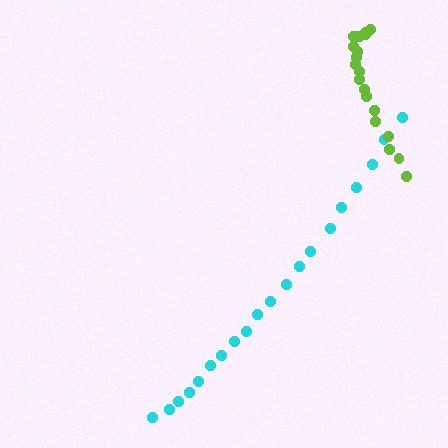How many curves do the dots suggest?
There are 2 distinct paths.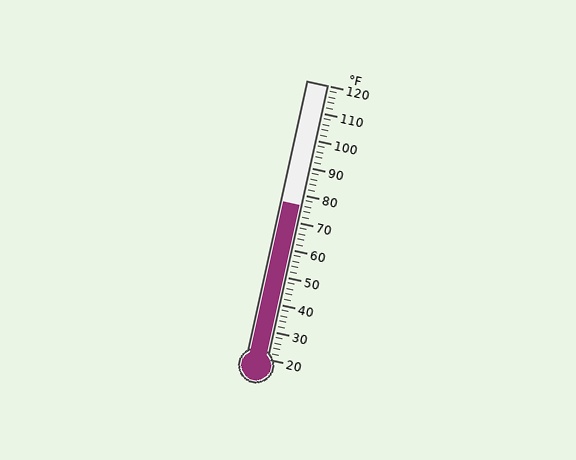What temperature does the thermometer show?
The thermometer shows approximately 76°F.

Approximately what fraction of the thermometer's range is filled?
The thermometer is filled to approximately 55% of its range.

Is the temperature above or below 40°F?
The temperature is above 40°F.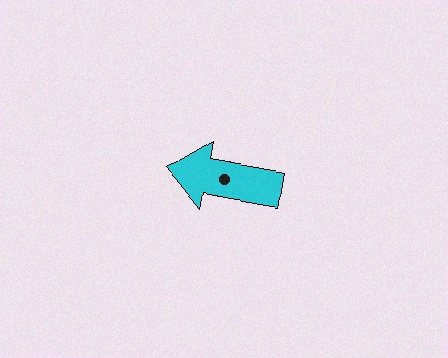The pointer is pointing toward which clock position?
Roughly 9 o'clock.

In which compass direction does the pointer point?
West.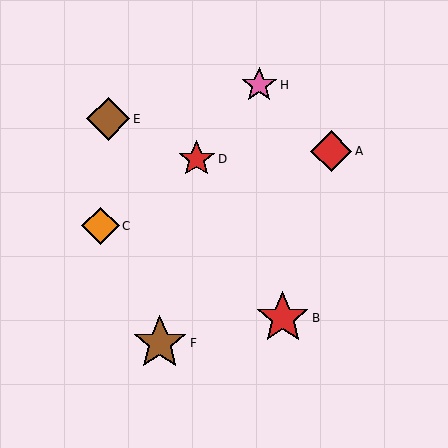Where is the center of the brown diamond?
The center of the brown diamond is at (108, 119).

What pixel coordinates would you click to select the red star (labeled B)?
Click at (283, 318) to select the red star B.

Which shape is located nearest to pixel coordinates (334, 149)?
The red diamond (labeled A) at (331, 151) is nearest to that location.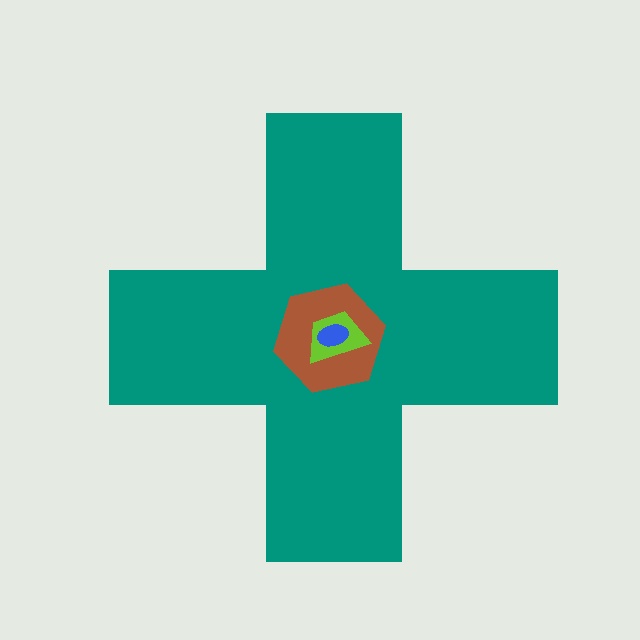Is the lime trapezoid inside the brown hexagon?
Yes.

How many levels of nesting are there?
4.